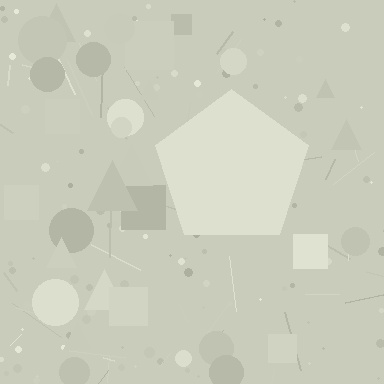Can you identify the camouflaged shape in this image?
The camouflaged shape is a pentagon.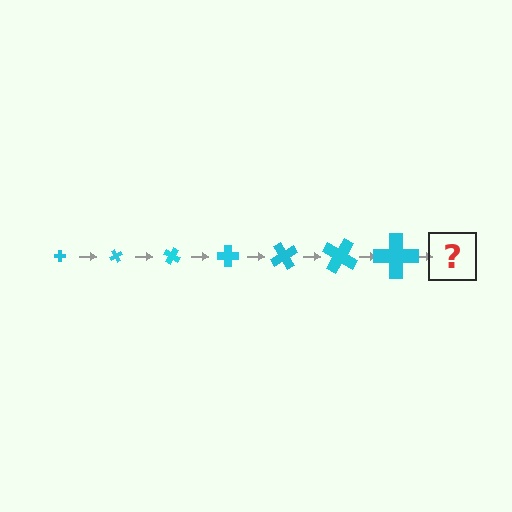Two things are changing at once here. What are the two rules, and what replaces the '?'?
The two rules are that the cross grows larger each step and it rotates 60 degrees each step. The '?' should be a cross, larger than the previous one and rotated 420 degrees from the start.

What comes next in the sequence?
The next element should be a cross, larger than the previous one and rotated 420 degrees from the start.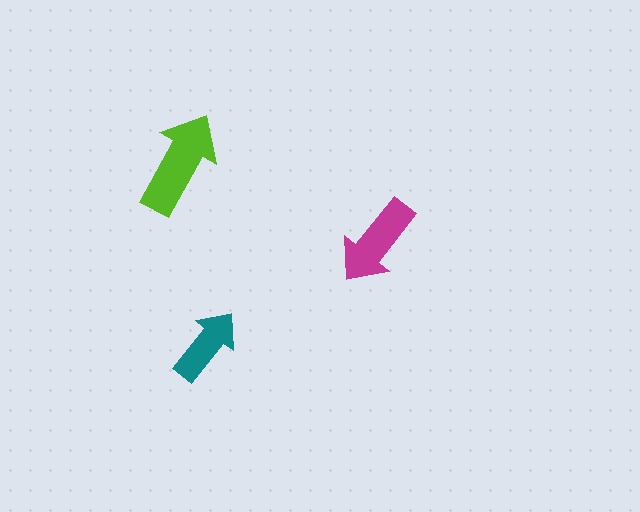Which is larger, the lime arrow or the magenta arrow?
The lime one.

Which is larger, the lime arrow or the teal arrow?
The lime one.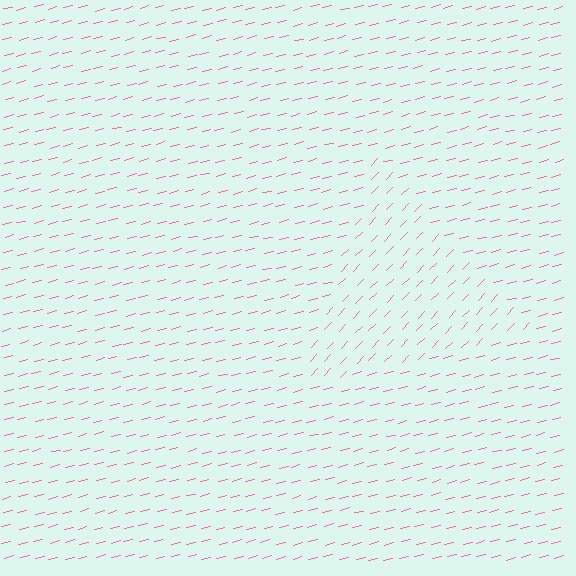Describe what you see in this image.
The image is filled with small pink line segments. A triangle region in the image has lines oriented differently from the surrounding lines, creating a visible texture boundary.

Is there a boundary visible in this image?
Yes, there is a texture boundary formed by a change in line orientation.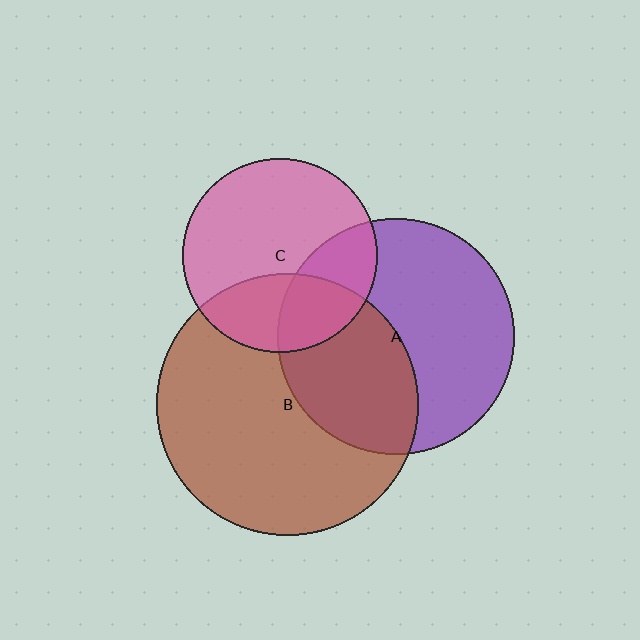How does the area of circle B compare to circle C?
Approximately 1.8 times.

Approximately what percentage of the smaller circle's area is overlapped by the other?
Approximately 30%.